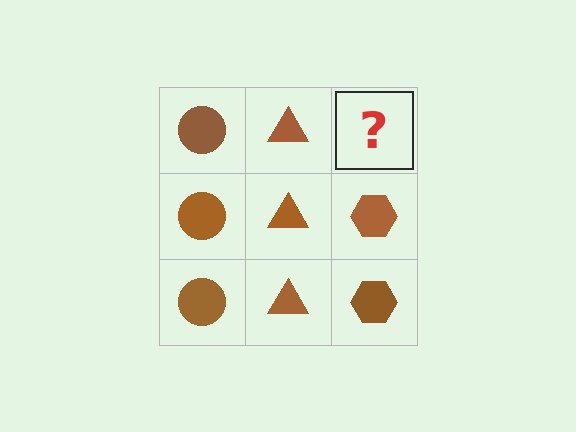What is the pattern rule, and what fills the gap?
The rule is that each column has a consistent shape. The gap should be filled with a brown hexagon.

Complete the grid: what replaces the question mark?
The question mark should be replaced with a brown hexagon.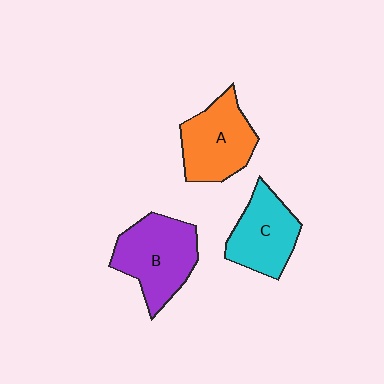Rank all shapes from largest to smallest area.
From largest to smallest: B (purple), A (orange), C (cyan).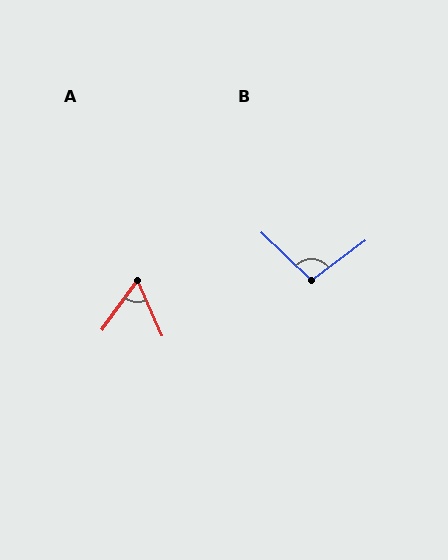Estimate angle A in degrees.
Approximately 60 degrees.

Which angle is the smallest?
A, at approximately 60 degrees.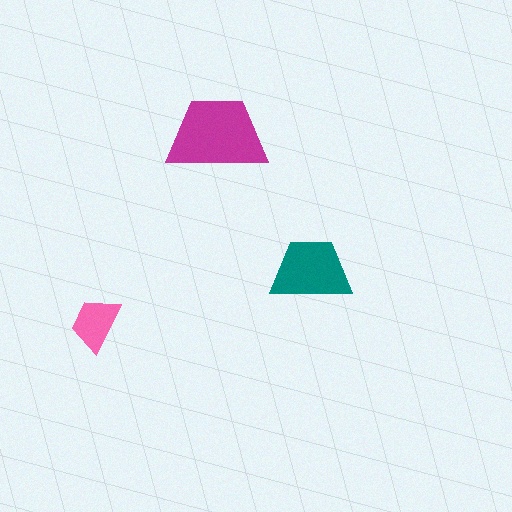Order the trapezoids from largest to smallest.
the magenta one, the teal one, the pink one.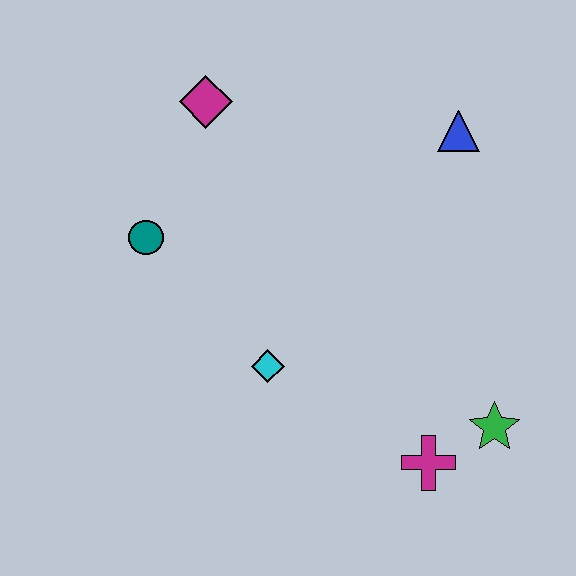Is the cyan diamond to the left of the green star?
Yes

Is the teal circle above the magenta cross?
Yes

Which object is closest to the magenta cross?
The green star is closest to the magenta cross.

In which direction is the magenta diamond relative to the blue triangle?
The magenta diamond is to the left of the blue triangle.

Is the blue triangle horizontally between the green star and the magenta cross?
Yes